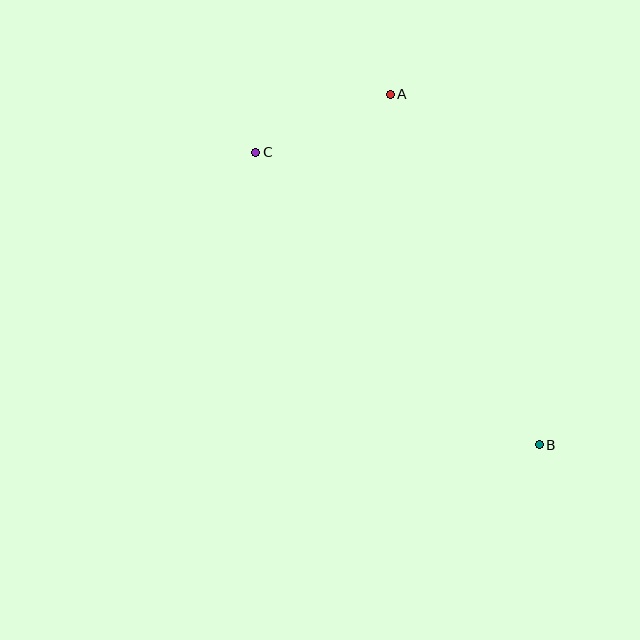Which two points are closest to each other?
Points A and C are closest to each other.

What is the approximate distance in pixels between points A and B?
The distance between A and B is approximately 381 pixels.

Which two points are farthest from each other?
Points B and C are farthest from each other.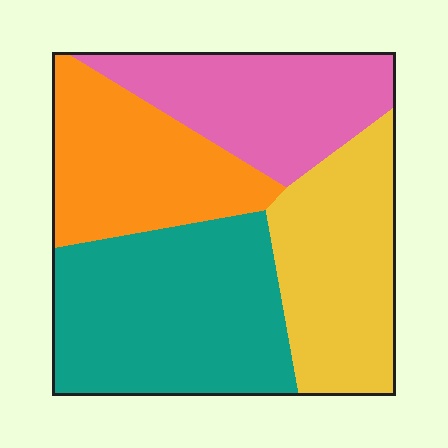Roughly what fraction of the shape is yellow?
Yellow covers roughly 25% of the shape.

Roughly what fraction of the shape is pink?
Pink covers about 20% of the shape.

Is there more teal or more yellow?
Teal.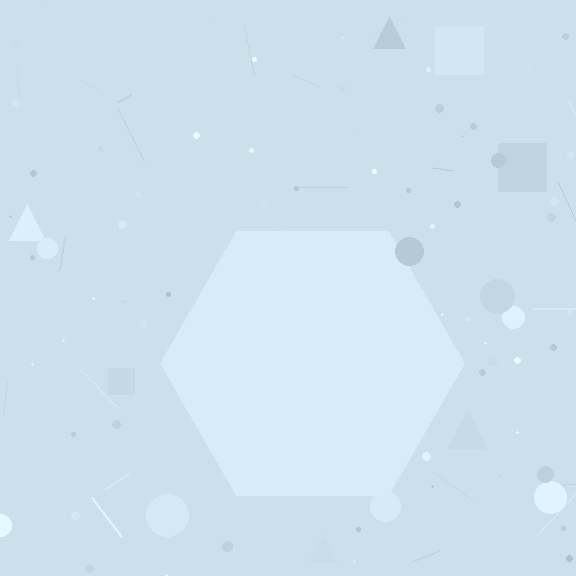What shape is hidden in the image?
A hexagon is hidden in the image.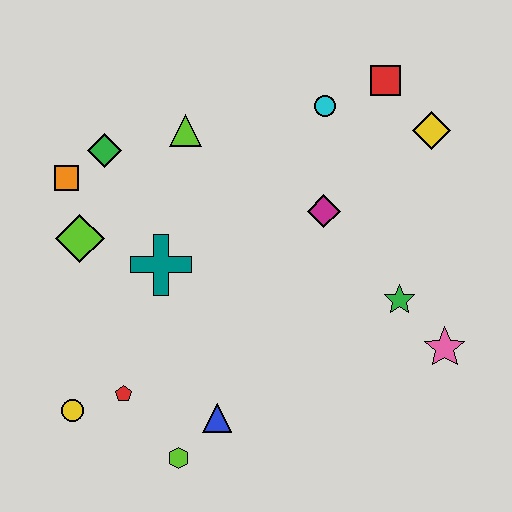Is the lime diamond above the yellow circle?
Yes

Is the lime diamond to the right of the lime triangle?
No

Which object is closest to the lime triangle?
The green diamond is closest to the lime triangle.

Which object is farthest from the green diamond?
The pink star is farthest from the green diamond.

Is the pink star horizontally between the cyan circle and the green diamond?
No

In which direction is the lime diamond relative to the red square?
The lime diamond is to the left of the red square.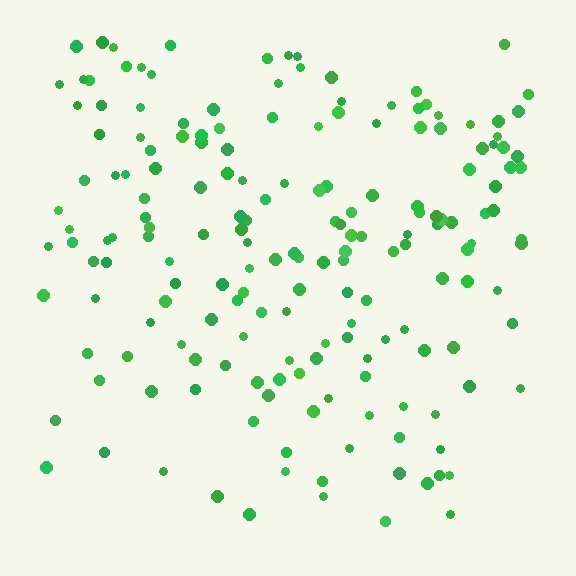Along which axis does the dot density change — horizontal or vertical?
Vertical.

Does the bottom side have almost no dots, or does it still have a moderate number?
Still a moderate number, just noticeably fewer than the top.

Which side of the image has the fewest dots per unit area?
The bottom.